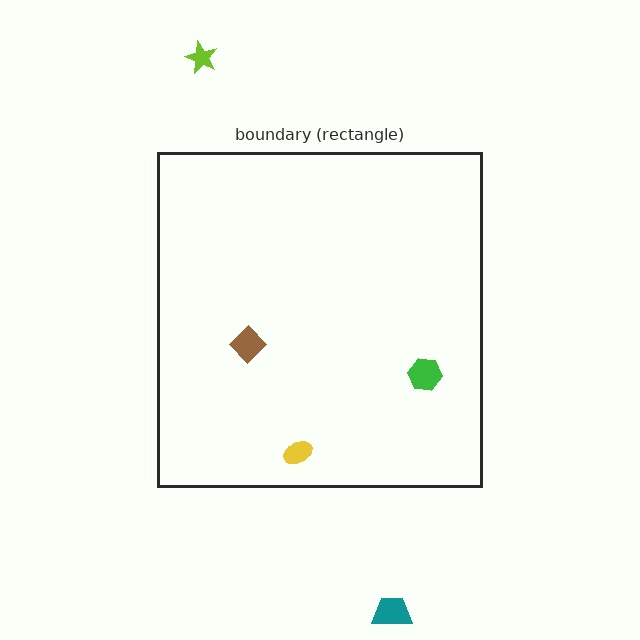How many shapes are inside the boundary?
3 inside, 2 outside.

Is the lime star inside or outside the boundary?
Outside.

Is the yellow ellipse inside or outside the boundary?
Inside.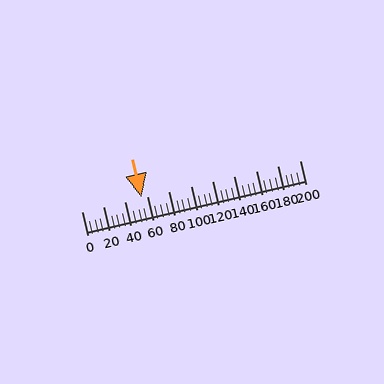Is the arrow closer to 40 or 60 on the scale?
The arrow is closer to 60.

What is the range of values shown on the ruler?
The ruler shows values from 0 to 200.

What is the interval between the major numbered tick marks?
The major tick marks are spaced 20 units apart.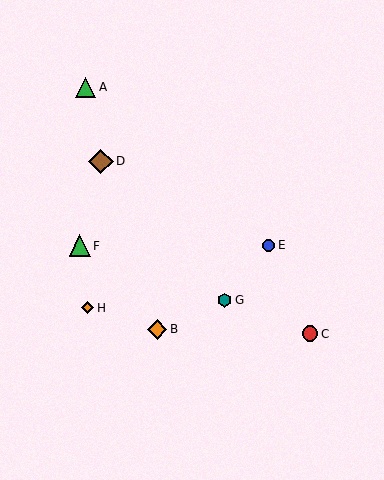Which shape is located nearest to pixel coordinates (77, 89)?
The green triangle (labeled A) at (86, 87) is nearest to that location.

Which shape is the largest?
The brown diamond (labeled D) is the largest.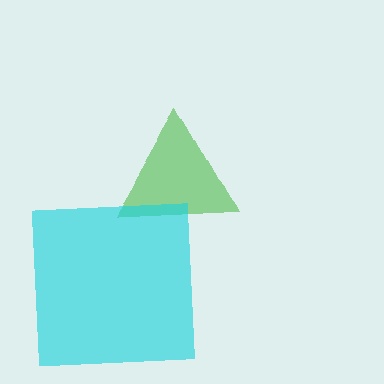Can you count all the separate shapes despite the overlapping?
Yes, there are 2 separate shapes.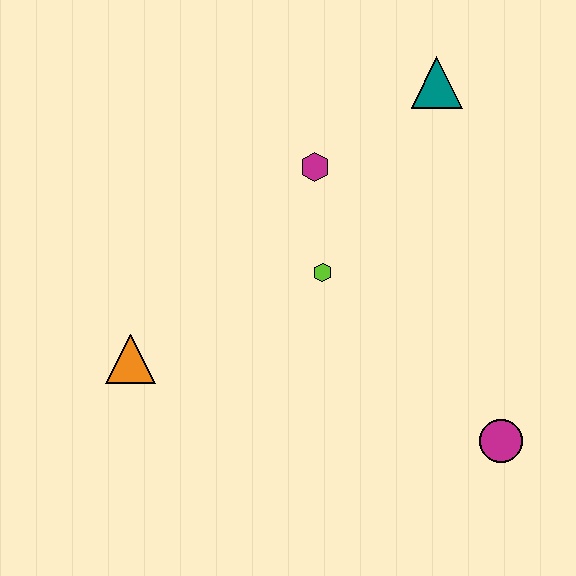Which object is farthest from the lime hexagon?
The magenta circle is farthest from the lime hexagon.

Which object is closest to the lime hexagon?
The magenta hexagon is closest to the lime hexagon.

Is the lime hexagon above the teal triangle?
No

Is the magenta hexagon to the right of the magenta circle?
No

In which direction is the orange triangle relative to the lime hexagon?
The orange triangle is to the left of the lime hexagon.